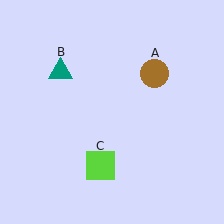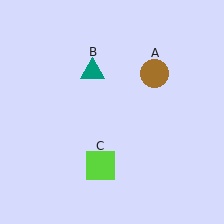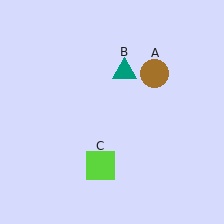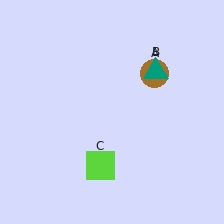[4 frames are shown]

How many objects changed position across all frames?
1 object changed position: teal triangle (object B).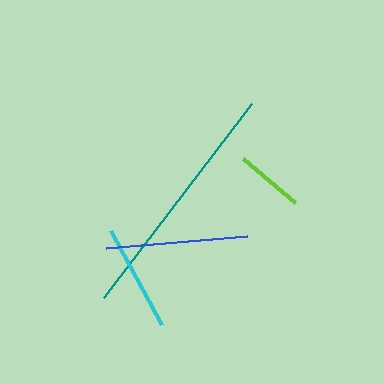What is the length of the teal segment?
The teal segment is approximately 244 pixels long.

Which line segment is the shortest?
The lime line is the shortest at approximately 69 pixels.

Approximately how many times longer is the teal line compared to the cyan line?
The teal line is approximately 2.3 times the length of the cyan line.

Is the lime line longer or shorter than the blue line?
The blue line is longer than the lime line.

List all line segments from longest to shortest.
From longest to shortest: teal, blue, cyan, lime.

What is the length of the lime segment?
The lime segment is approximately 69 pixels long.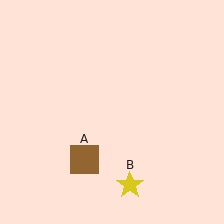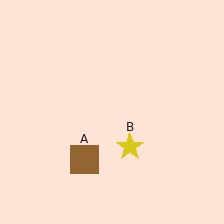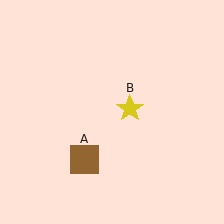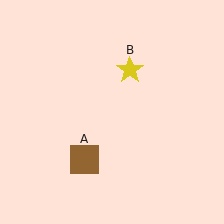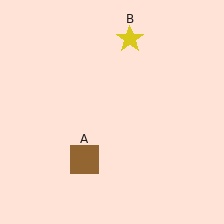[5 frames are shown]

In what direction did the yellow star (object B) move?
The yellow star (object B) moved up.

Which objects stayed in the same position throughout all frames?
Brown square (object A) remained stationary.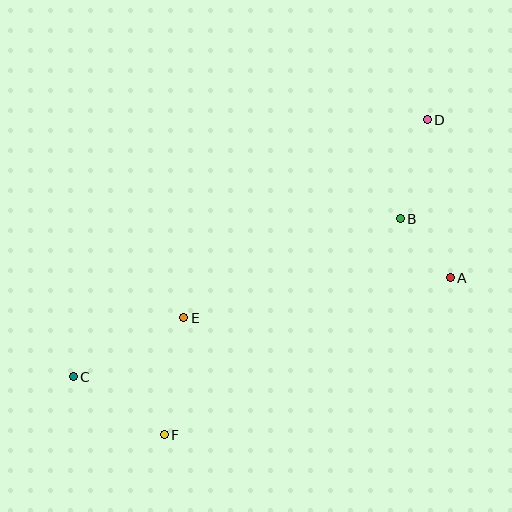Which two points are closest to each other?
Points A and B are closest to each other.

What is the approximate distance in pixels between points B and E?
The distance between B and E is approximately 238 pixels.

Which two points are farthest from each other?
Points C and D are farthest from each other.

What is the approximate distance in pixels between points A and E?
The distance between A and E is approximately 269 pixels.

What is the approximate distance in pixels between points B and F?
The distance between B and F is approximately 320 pixels.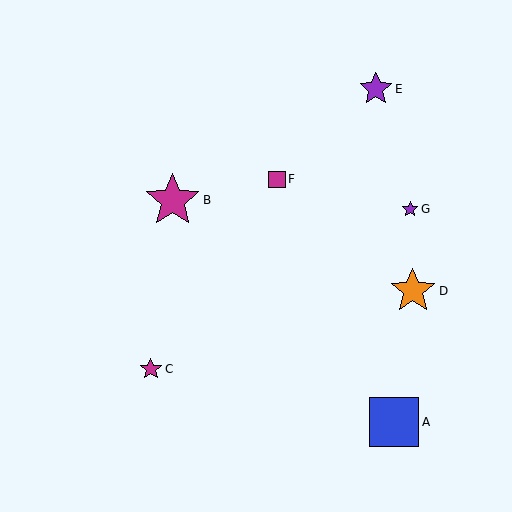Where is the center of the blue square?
The center of the blue square is at (394, 422).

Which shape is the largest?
The magenta star (labeled B) is the largest.